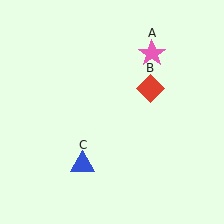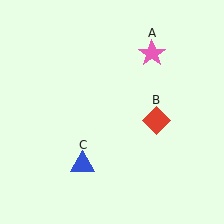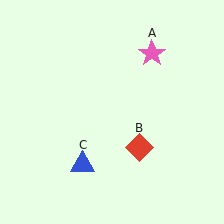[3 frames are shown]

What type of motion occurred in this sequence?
The red diamond (object B) rotated clockwise around the center of the scene.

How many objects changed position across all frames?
1 object changed position: red diamond (object B).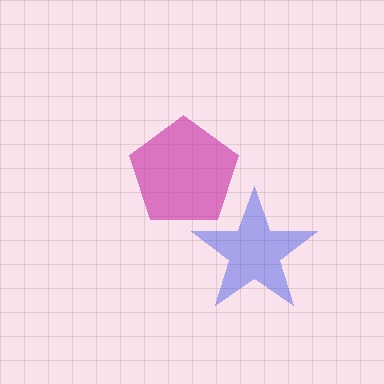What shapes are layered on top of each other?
The layered shapes are: a blue star, a magenta pentagon.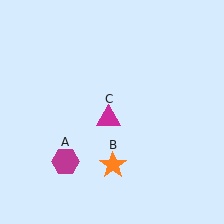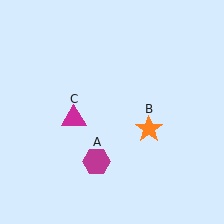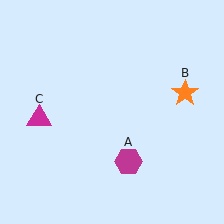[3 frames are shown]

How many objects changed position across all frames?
3 objects changed position: magenta hexagon (object A), orange star (object B), magenta triangle (object C).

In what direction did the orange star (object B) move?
The orange star (object B) moved up and to the right.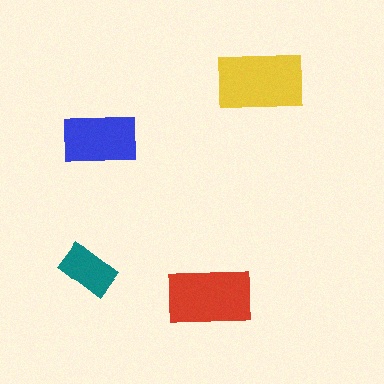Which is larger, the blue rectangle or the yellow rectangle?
The yellow one.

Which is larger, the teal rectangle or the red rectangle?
The red one.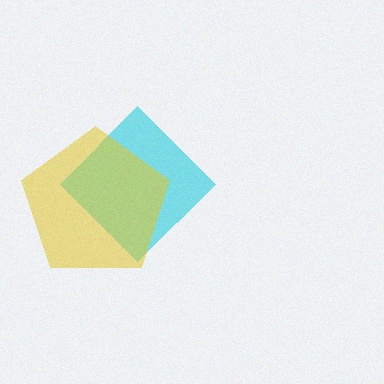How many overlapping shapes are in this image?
There are 2 overlapping shapes in the image.